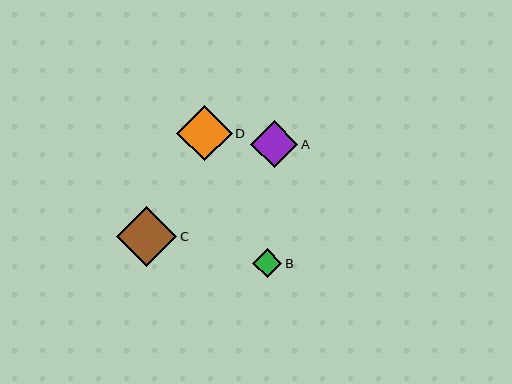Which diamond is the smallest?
Diamond B is the smallest with a size of approximately 29 pixels.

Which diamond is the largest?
Diamond C is the largest with a size of approximately 60 pixels.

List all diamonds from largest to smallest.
From largest to smallest: C, D, A, B.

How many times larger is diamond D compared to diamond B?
Diamond D is approximately 1.9 times the size of diamond B.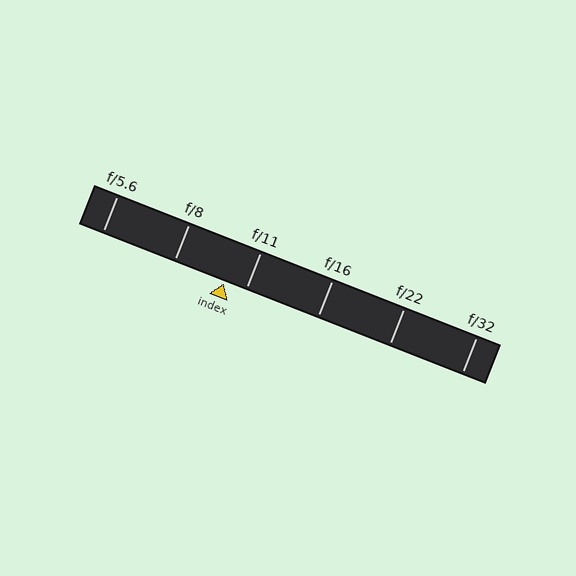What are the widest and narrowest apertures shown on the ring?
The widest aperture shown is f/5.6 and the narrowest is f/32.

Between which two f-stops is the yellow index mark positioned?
The index mark is between f/8 and f/11.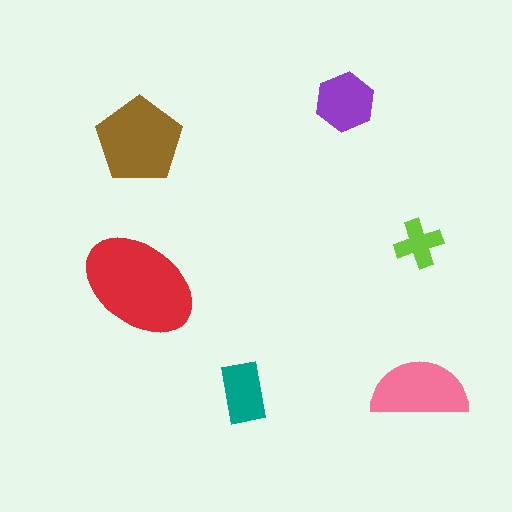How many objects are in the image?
There are 6 objects in the image.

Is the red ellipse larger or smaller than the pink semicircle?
Larger.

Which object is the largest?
The red ellipse.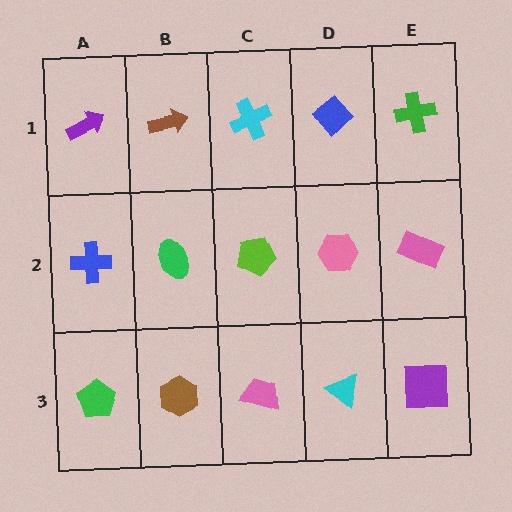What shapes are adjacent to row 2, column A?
A purple arrow (row 1, column A), a green pentagon (row 3, column A), a green ellipse (row 2, column B).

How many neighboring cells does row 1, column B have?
3.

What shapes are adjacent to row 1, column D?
A pink hexagon (row 2, column D), a cyan cross (row 1, column C), a green cross (row 1, column E).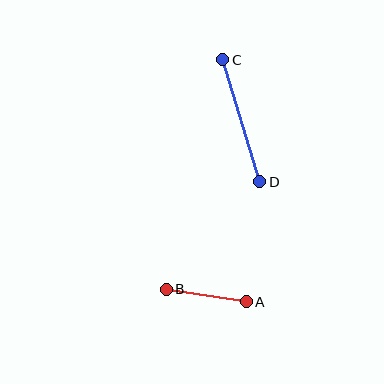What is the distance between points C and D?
The distance is approximately 127 pixels.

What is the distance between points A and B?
The distance is approximately 81 pixels.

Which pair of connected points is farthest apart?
Points C and D are farthest apart.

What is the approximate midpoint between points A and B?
The midpoint is at approximately (206, 295) pixels.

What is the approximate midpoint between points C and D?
The midpoint is at approximately (241, 121) pixels.